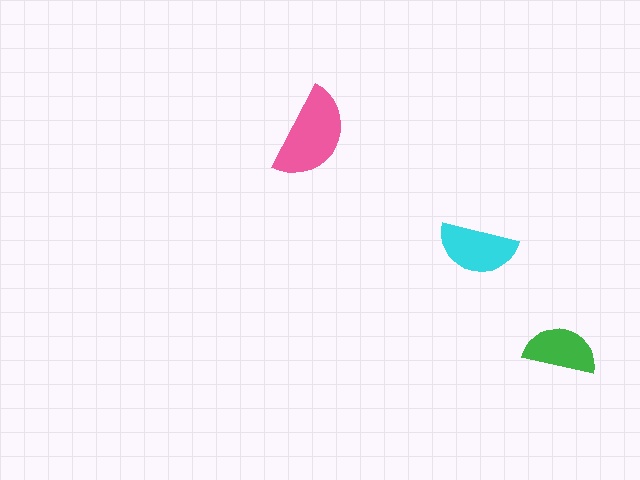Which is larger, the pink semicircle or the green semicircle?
The pink one.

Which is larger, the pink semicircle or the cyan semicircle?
The pink one.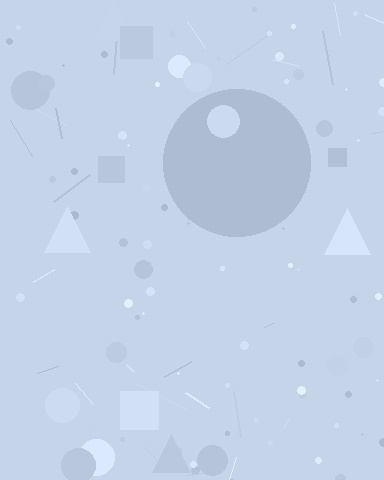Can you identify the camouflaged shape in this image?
The camouflaged shape is a circle.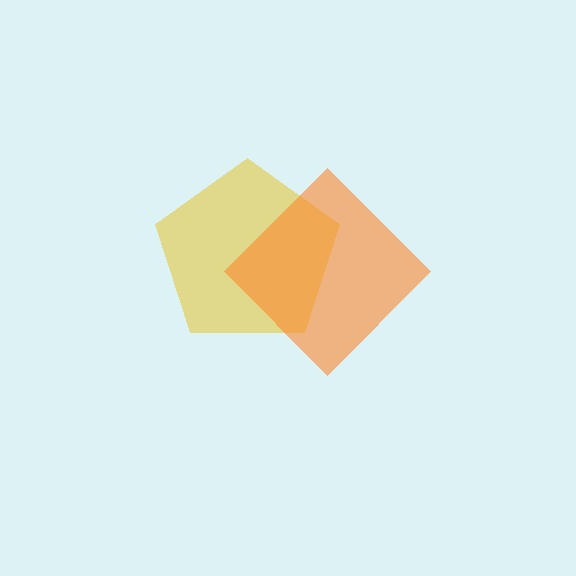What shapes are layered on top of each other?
The layered shapes are: a yellow pentagon, an orange diamond.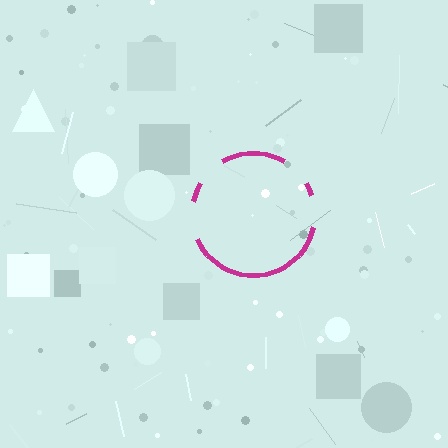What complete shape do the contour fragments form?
The contour fragments form a circle.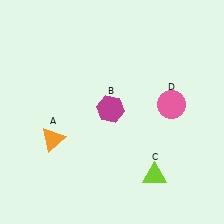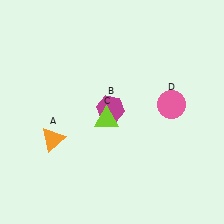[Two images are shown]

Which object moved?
The lime triangle (C) moved up.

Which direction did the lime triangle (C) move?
The lime triangle (C) moved up.